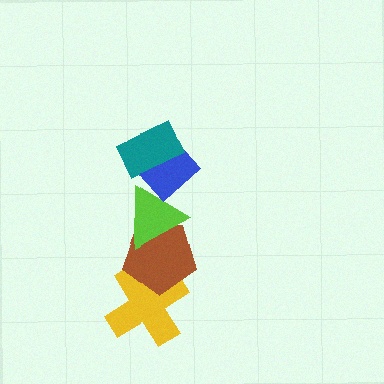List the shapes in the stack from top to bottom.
From top to bottom: the teal rectangle, the blue diamond, the lime triangle, the brown pentagon, the yellow cross.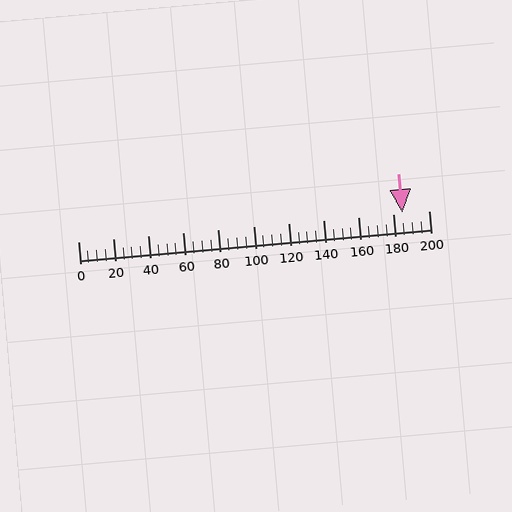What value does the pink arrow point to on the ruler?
The pink arrow points to approximately 185.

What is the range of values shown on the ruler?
The ruler shows values from 0 to 200.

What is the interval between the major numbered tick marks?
The major tick marks are spaced 20 units apart.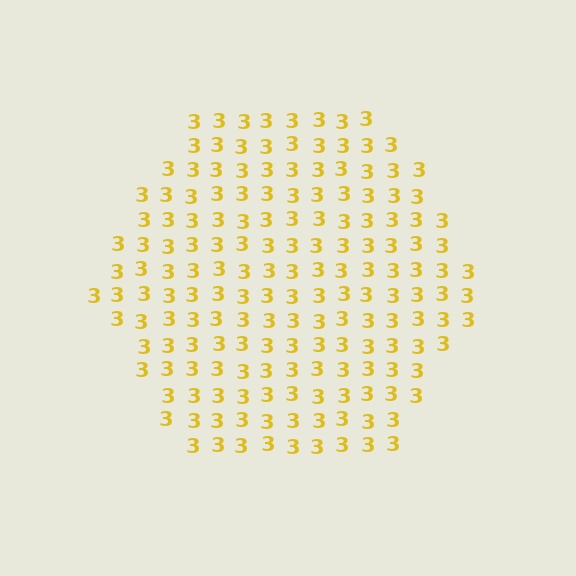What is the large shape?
The large shape is a hexagon.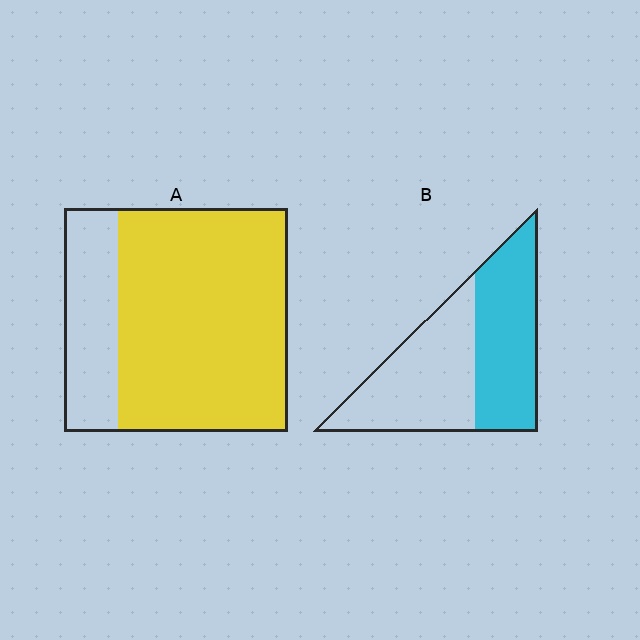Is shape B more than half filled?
Roughly half.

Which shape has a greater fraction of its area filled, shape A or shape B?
Shape A.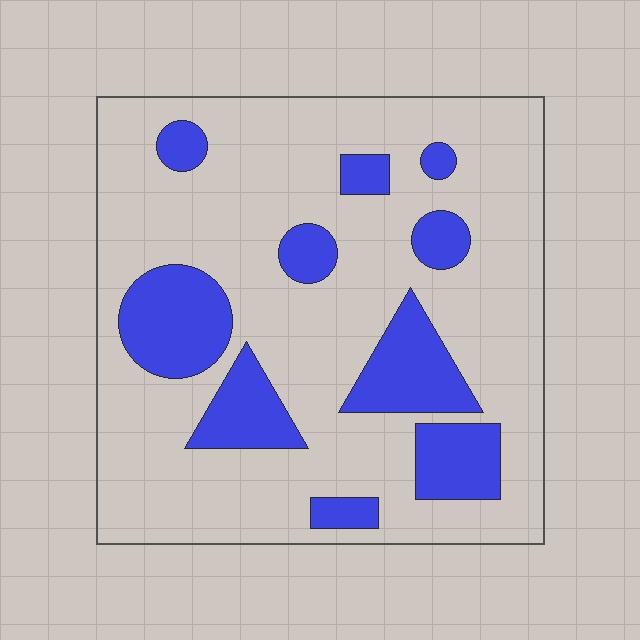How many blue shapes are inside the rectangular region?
10.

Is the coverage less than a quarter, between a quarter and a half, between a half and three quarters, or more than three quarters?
Less than a quarter.